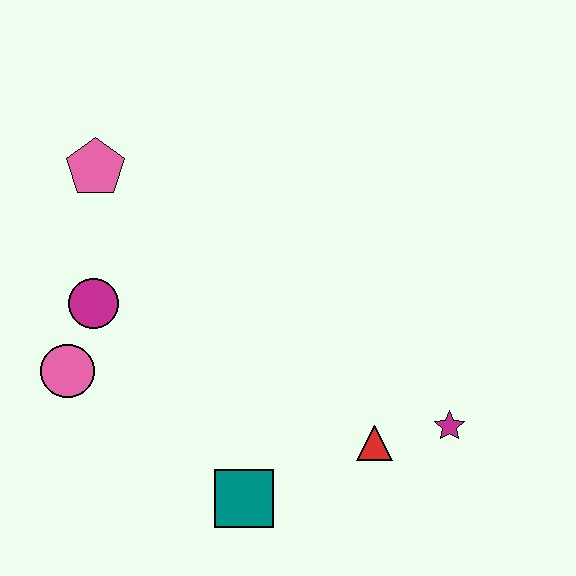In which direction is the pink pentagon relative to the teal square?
The pink pentagon is above the teal square.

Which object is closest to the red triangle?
The magenta star is closest to the red triangle.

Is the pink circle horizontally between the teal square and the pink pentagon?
No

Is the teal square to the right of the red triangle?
No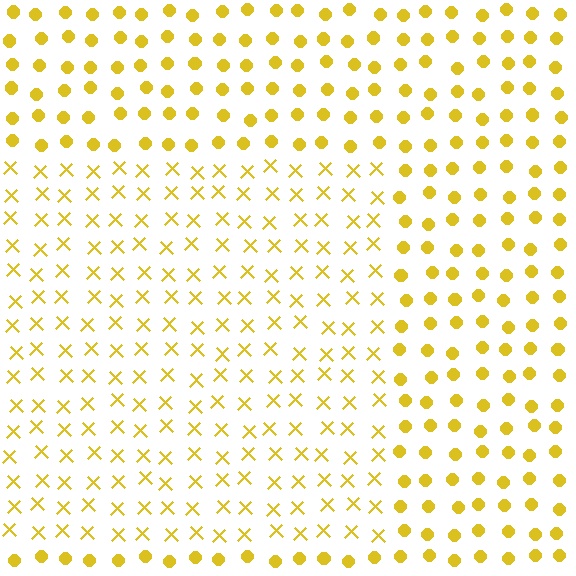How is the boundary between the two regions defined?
The boundary is defined by a change in element shape: X marks inside vs. circles outside. All elements share the same color and spacing.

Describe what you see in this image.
The image is filled with small yellow elements arranged in a uniform grid. A rectangle-shaped region contains X marks, while the surrounding area contains circles. The boundary is defined purely by the change in element shape.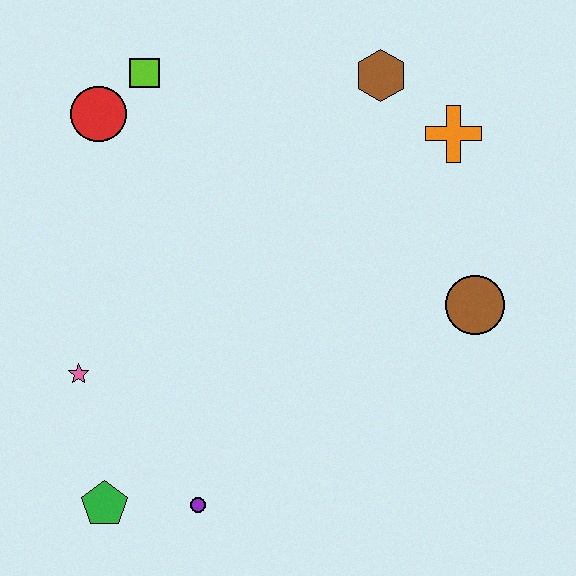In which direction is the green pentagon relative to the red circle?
The green pentagon is below the red circle.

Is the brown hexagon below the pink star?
No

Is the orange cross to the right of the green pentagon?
Yes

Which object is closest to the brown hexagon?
The orange cross is closest to the brown hexagon.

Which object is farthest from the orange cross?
The green pentagon is farthest from the orange cross.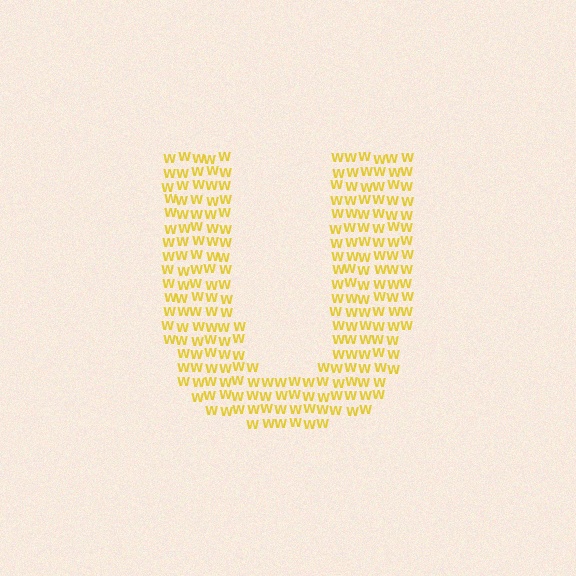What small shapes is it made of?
It is made of small letter W's.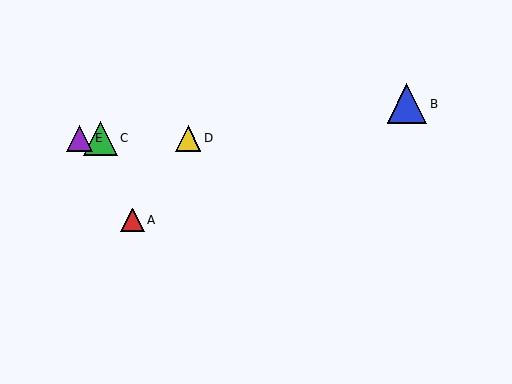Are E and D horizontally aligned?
Yes, both are at y≈138.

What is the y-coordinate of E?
Object E is at y≈138.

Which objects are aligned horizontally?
Objects C, D, E are aligned horizontally.